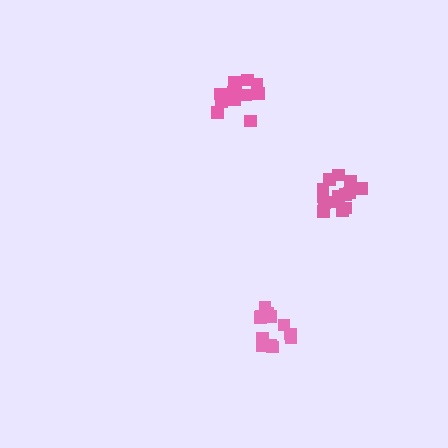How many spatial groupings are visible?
There are 3 spatial groupings.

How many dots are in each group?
Group 1: 14 dots, Group 2: 13 dots, Group 3: 12 dots (39 total).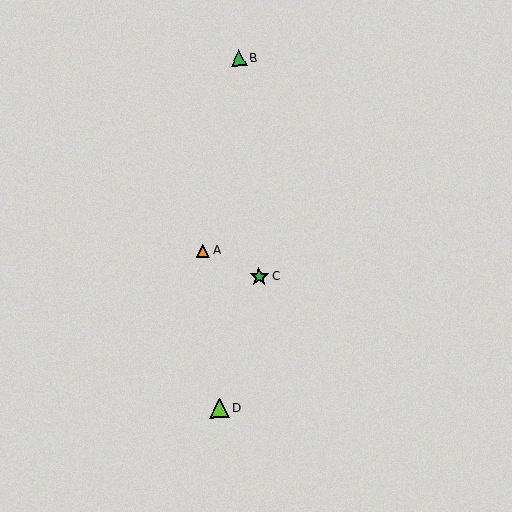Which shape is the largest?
The lime triangle (labeled D) is the largest.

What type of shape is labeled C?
Shape C is a green star.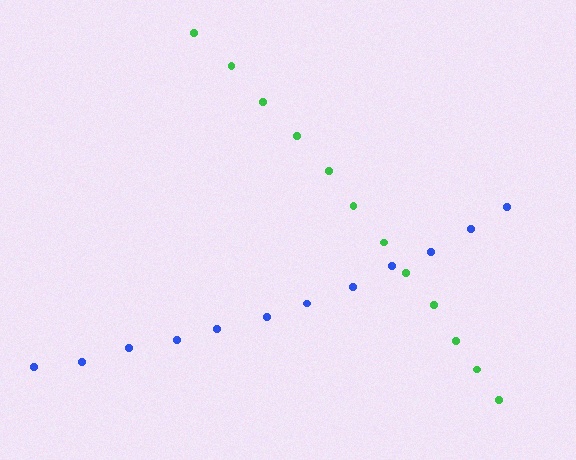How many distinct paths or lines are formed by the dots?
There are 2 distinct paths.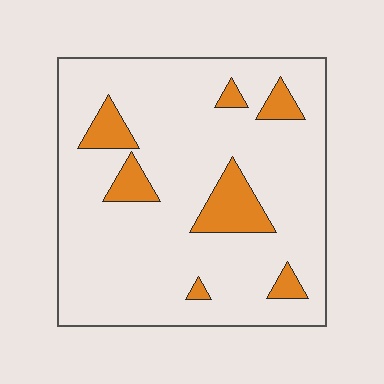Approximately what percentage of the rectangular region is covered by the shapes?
Approximately 15%.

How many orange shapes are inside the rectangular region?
7.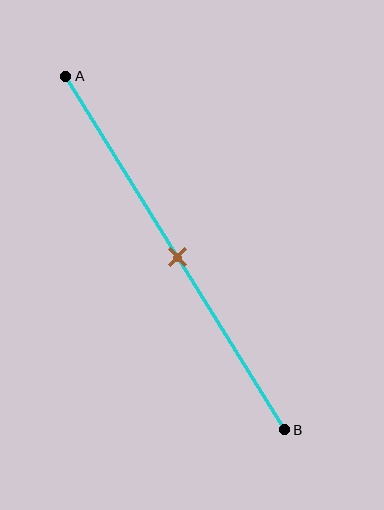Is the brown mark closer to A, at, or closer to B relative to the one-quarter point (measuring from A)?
The brown mark is closer to point B than the one-quarter point of segment AB.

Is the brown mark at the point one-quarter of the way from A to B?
No, the mark is at about 50% from A, not at the 25% one-quarter point.